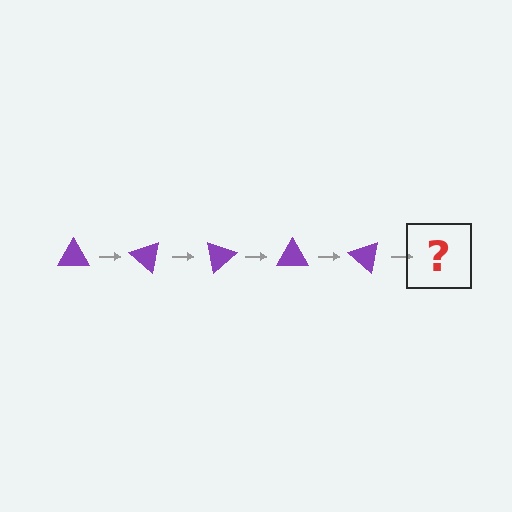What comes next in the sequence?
The next element should be a purple triangle rotated 200 degrees.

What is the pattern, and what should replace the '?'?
The pattern is that the triangle rotates 40 degrees each step. The '?' should be a purple triangle rotated 200 degrees.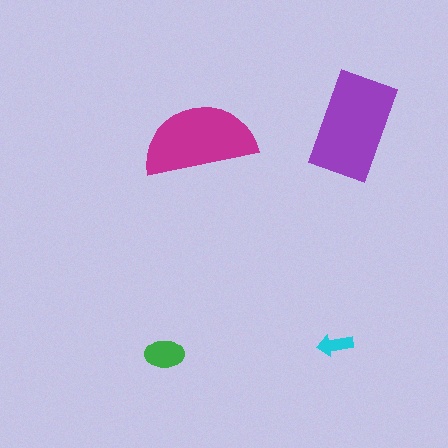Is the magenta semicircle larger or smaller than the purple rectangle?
Smaller.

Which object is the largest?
The purple rectangle.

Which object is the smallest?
The cyan arrow.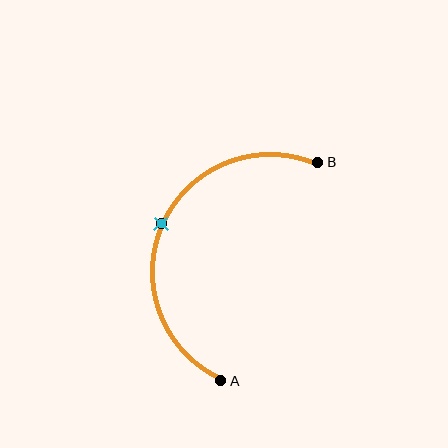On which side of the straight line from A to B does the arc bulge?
The arc bulges to the left of the straight line connecting A and B.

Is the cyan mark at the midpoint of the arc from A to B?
Yes. The cyan mark lies on the arc at equal arc-length from both A and B — it is the arc midpoint.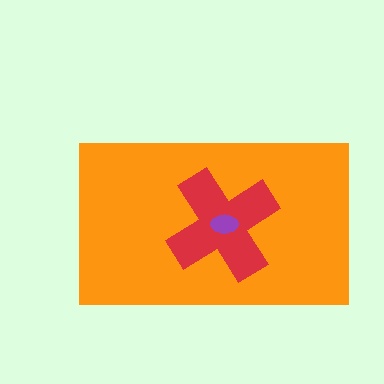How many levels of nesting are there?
3.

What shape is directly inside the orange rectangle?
The red cross.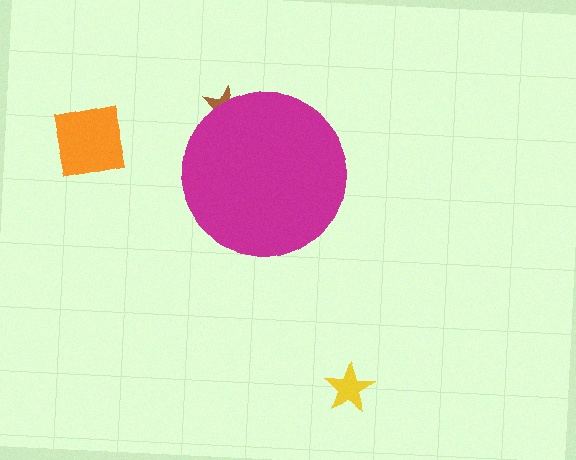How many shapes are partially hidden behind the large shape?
1 shape is partially hidden.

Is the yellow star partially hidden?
No, the yellow star is fully visible.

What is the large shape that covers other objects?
A magenta circle.